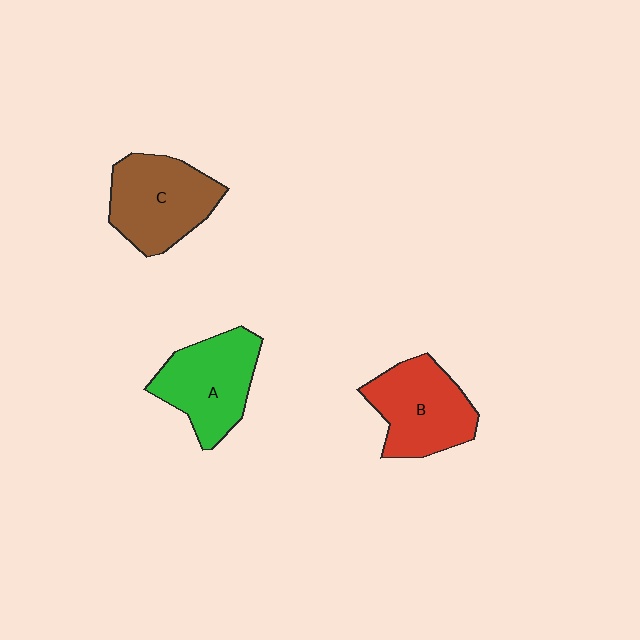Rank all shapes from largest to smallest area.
From largest to smallest: C (brown), B (red), A (green).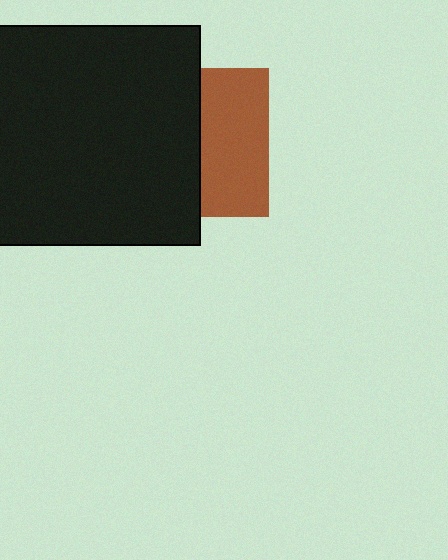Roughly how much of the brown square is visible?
About half of it is visible (roughly 46%).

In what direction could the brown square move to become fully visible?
The brown square could move right. That would shift it out from behind the black square entirely.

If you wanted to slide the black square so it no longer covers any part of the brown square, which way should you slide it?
Slide it left — that is the most direct way to separate the two shapes.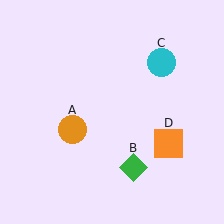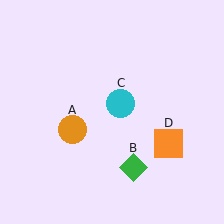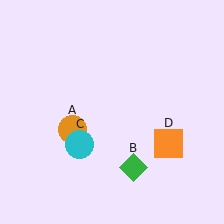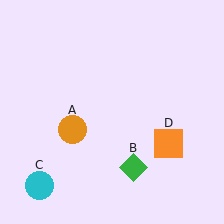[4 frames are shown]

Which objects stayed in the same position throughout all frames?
Orange circle (object A) and green diamond (object B) and orange square (object D) remained stationary.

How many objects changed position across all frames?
1 object changed position: cyan circle (object C).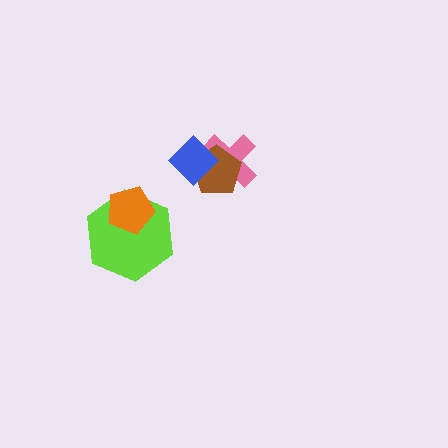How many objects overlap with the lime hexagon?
1 object overlaps with the lime hexagon.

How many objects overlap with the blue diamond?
2 objects overlap with the blue diamond.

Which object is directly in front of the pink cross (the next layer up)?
The brown pentagon is directly in front of the pink cross.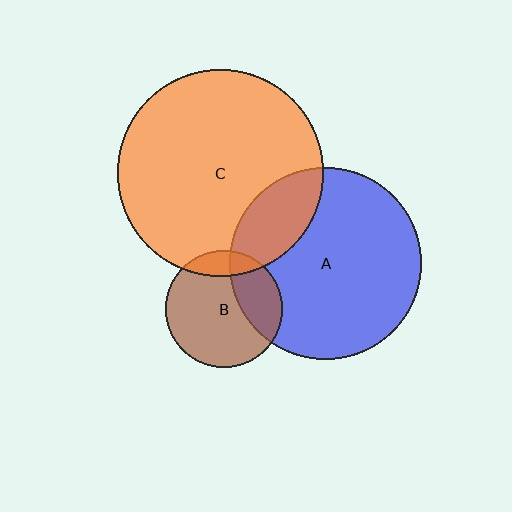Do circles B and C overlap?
Yes.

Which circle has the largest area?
Circle C (orange).